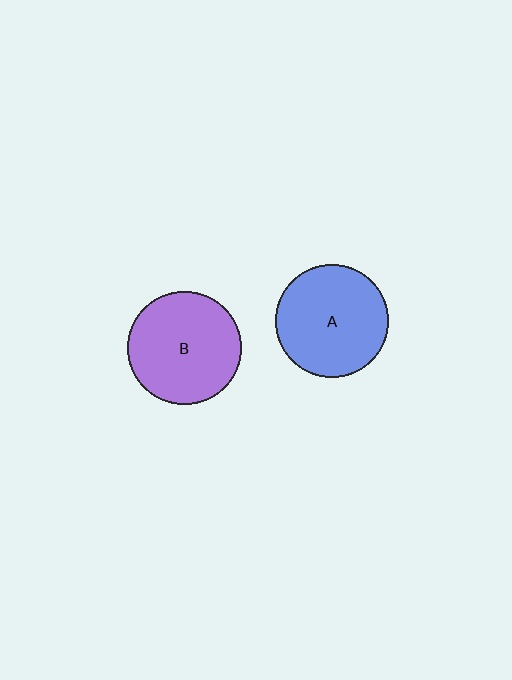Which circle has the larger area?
Circle B (purple).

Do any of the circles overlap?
No, none of the circles overlap.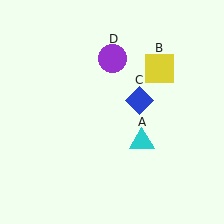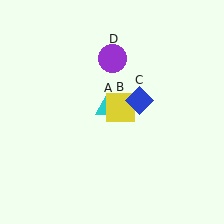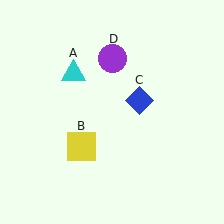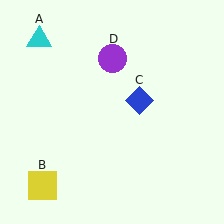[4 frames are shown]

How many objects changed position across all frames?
2 objects changed position: cyan triangle (object A), yellow square (object B).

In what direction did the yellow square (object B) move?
The yellow square (object B) moved down and to the left.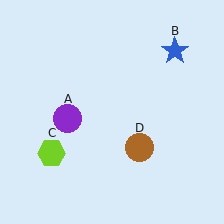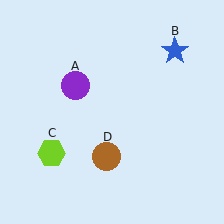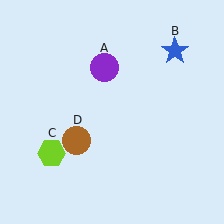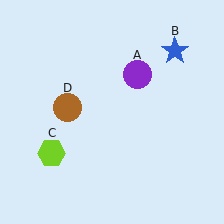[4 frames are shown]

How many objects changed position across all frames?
2 objects changed position: purple circle (object A), brown circle (object D).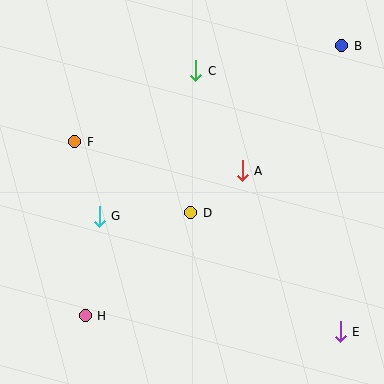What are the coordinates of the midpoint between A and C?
The midpoint between A and C is at (219, 121).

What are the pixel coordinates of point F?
Point F is at (75, 142).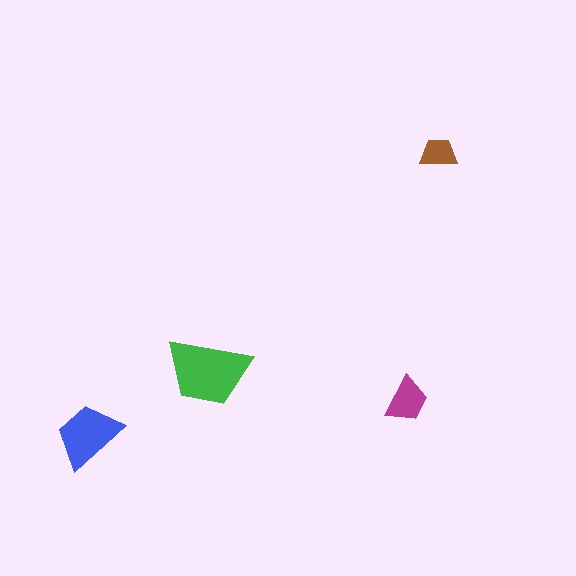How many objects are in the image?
There are 4 objects in the image.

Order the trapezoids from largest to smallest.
the green one, the blue one, the magenta one, the brown one.